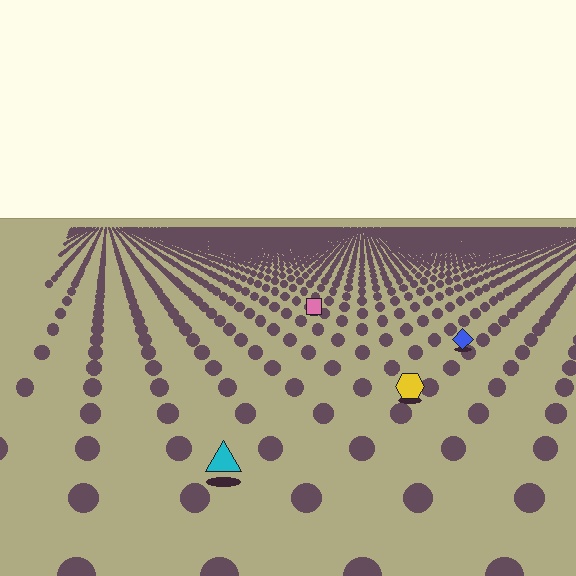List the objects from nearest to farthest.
From nearest to farthest: the cyan triangle, the yellow hexagon, the blue diamond, the pink square.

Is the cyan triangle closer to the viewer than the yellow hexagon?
Yes. The cyan triangle is closer — you can tell from the texture gradient: the ground texture is coarser near it.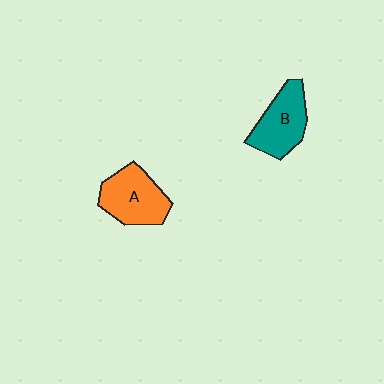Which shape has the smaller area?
Shape B (teal).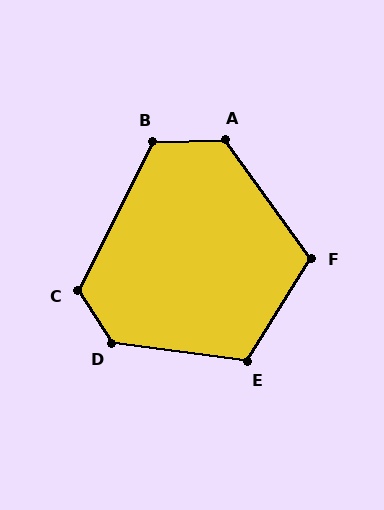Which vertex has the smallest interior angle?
F, at approximately 112 degrees.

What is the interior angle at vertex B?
Approximately 118 degrees (obtuse).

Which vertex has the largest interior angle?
D, at approximately 130 degrees.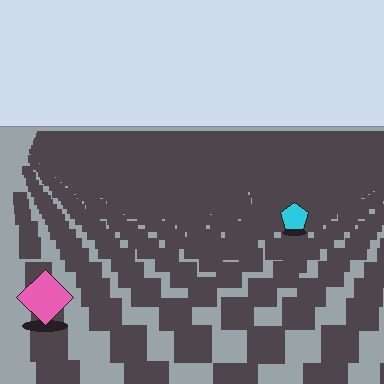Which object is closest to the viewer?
The pink diamond is closest. The texture marks near it are larger and more spread out.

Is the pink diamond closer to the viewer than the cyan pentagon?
Yes. The pink diamond is closer — you can tell from the texture gradient: the ground texture is coarser near it.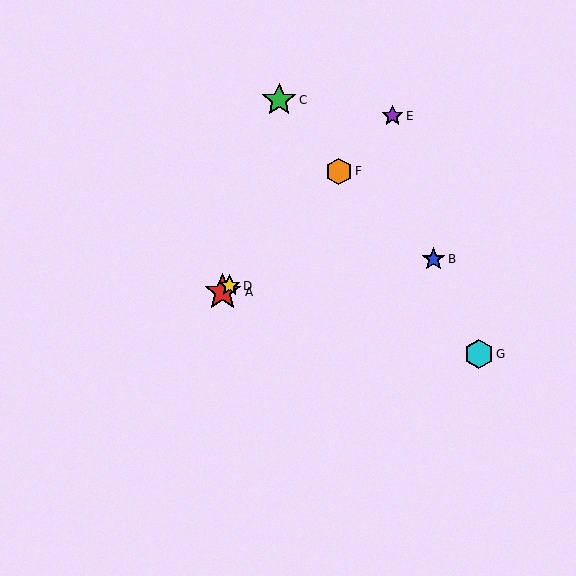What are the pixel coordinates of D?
Object D is at (229, 286).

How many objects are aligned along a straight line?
4 objects (A, D, E, F) are aligned along a straight line.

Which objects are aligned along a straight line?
Objects A, D, E, F are aligned along a straight line.